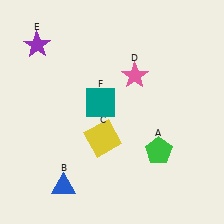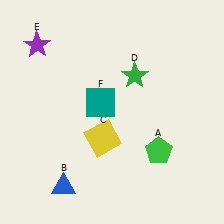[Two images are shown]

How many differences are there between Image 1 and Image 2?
There is 1 difference between the two images.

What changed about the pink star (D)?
In Image 1, D is pink. In Image 2, it changed to green.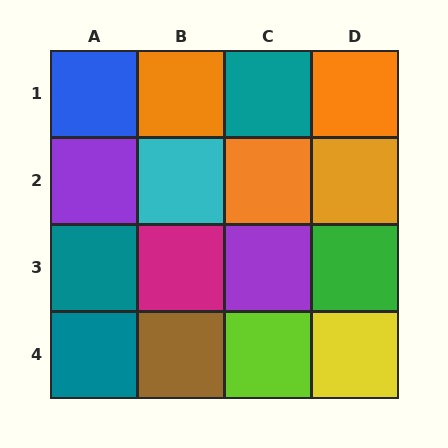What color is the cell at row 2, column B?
Cyan.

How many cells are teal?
3 cells are teal.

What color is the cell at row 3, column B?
Magenta.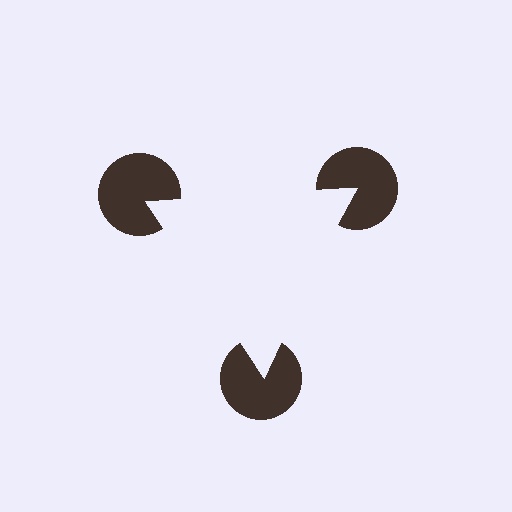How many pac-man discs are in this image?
There are 3 — one at each vertex of the illusory triangle.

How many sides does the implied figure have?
3 sides.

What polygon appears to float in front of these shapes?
An illusory triangle — its edges are inferred from the aligned wedge cuts in the pac-man discs, not physically drawn.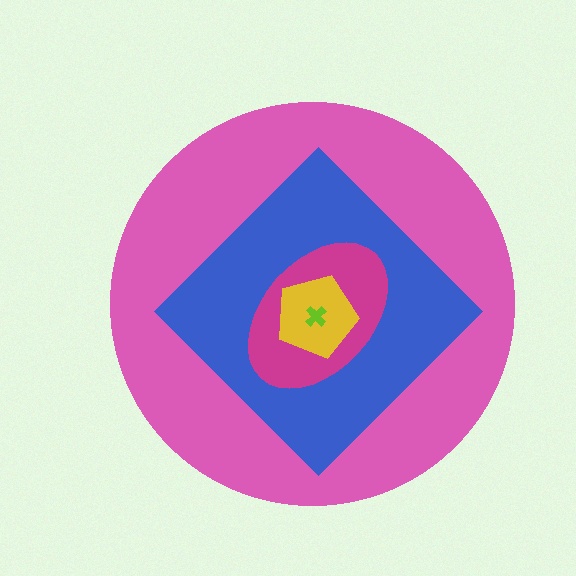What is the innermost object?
The lime cross.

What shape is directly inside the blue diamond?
The magenta ellipse.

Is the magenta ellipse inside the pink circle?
Yes.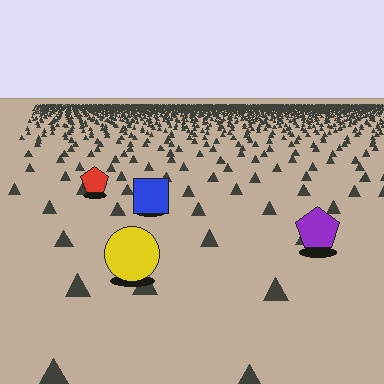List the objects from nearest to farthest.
From nearest to farthest: the yellow circle, the purple pentagon, the blue square, the red pentagon.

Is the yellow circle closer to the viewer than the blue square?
Yes. The yellow circle is closer — you can tell from the texture gradient: the ground texture is coarser near it.